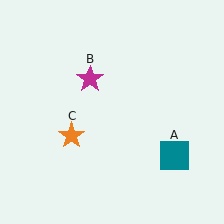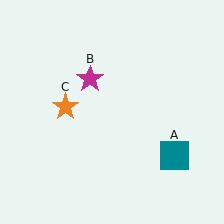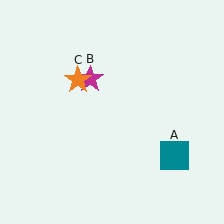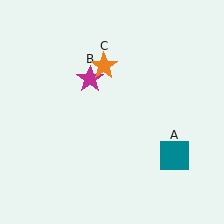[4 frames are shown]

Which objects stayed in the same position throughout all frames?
Teal square (object A) and magenta star (object B) remained stationary.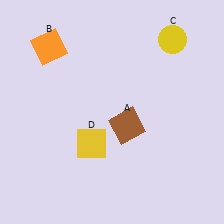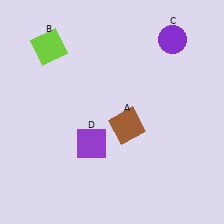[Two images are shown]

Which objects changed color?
B changed from orange to lime. C changed from yellow to purple. D changed from yellow to purple.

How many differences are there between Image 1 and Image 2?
There are 3 differences between the two images.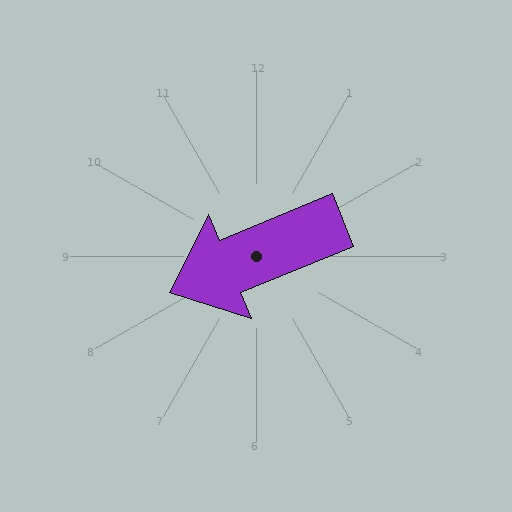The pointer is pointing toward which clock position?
Roughly 8 o'clock.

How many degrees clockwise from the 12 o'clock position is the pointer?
Approximately 247 degrees.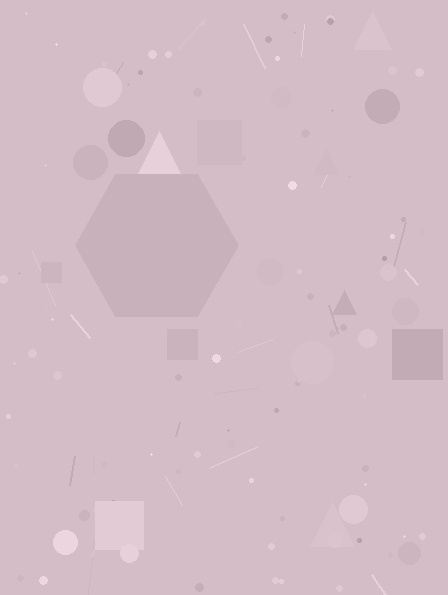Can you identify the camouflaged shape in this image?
The camouflaged shape is a hexagon.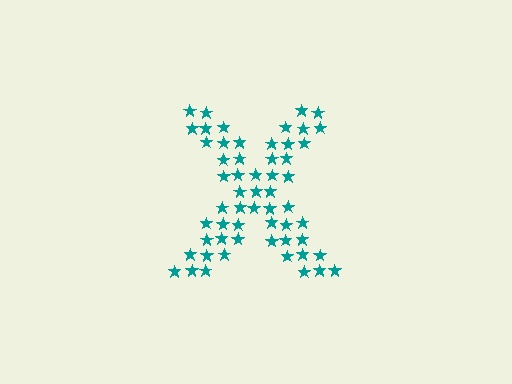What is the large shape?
The large shape is the letter X.